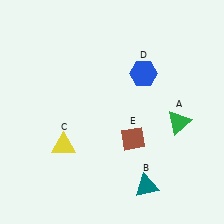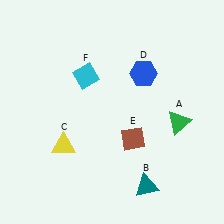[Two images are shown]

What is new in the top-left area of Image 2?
A cyan diamond (F) was added in the top-left area of Image 2.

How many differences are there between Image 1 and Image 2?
There is 1 difference between the two images.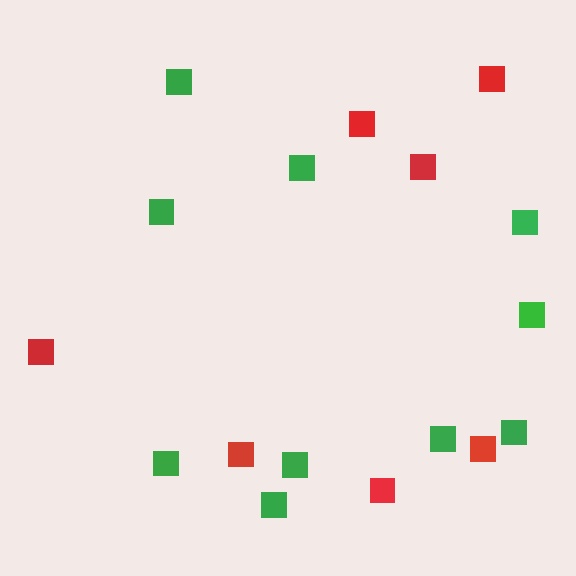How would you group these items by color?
There are 2 groups: one group of green squares (10) and one group of red squares (7).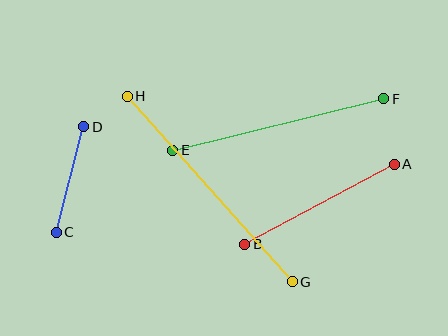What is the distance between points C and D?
The distance is approximately 109 pixels.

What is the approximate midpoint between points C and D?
The midpoint is at approximately (70, 179) pixels.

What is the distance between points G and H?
The distance is approximately 248 pixels.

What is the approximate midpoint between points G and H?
The midpoint is at approximately (210, 189) pixels.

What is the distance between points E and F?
The distance is approximately 217 pixels.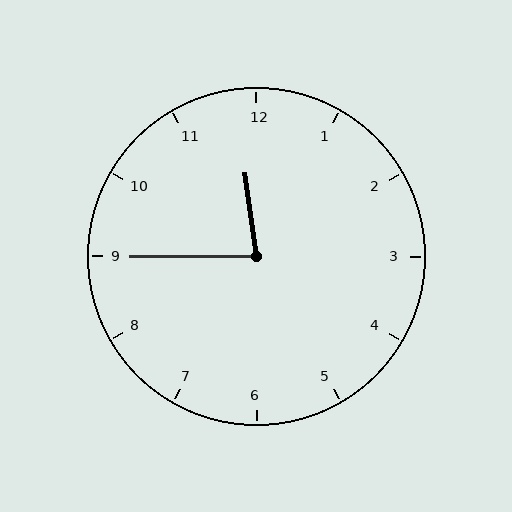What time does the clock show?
11:45.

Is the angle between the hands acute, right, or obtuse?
It is acute.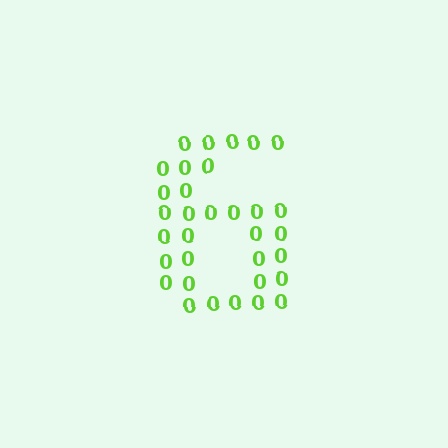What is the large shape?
The large shape is the digit 6.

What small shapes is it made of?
It is made of small digit 0's.